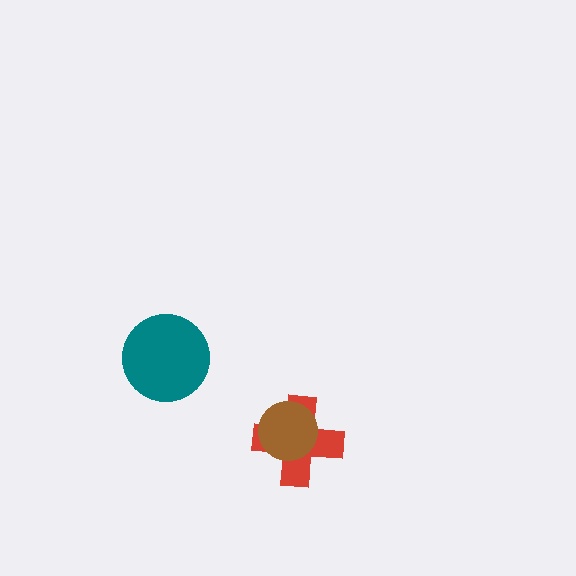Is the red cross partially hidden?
Yes, it is partially covered by another shape.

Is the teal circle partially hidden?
No, no other shape covers it.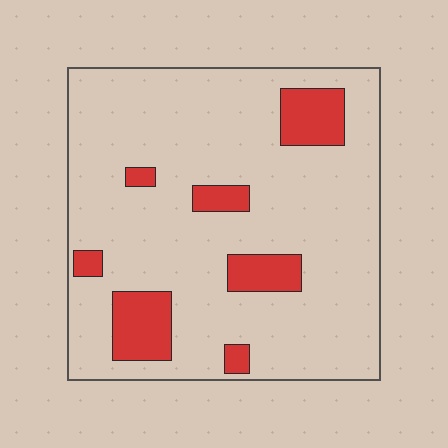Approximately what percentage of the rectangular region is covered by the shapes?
Approximately 15%.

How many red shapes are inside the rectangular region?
7.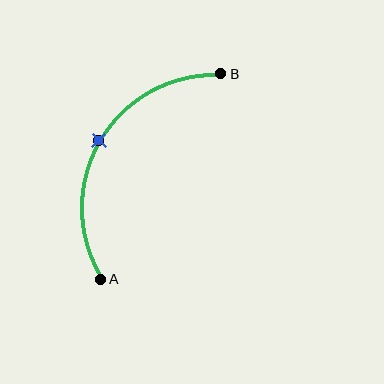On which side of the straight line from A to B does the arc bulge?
The arc bulges to the left of the straight line connecting A and B.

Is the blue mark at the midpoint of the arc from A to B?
Yes. The blue mark lies on the arc at equal arc-length from both A and B — it is the arc midpoint.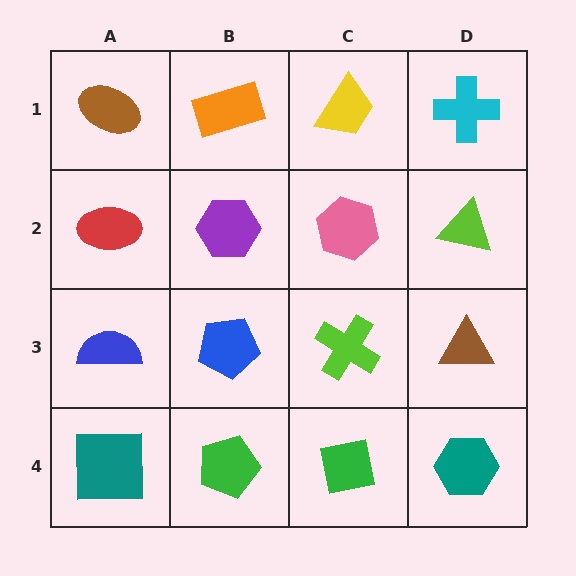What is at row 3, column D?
A brown triangle.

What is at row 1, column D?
A cyan cross.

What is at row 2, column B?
A purple hexagon.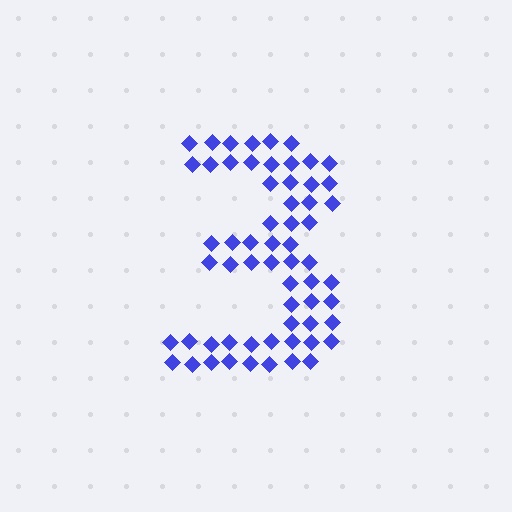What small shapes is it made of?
It is made of small diamonds.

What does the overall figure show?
The overall figure shows the digit 3.